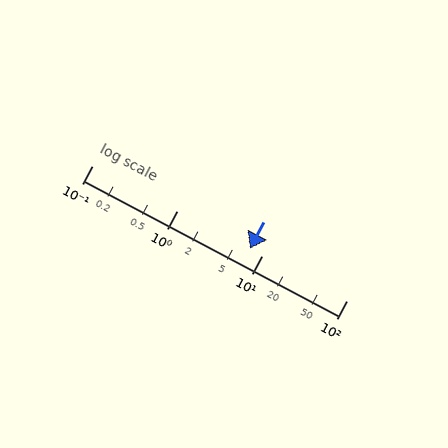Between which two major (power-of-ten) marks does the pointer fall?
The pointer is between 1 and 10.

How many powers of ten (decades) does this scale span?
The scale spans 3 decades, from 0.1 to 100.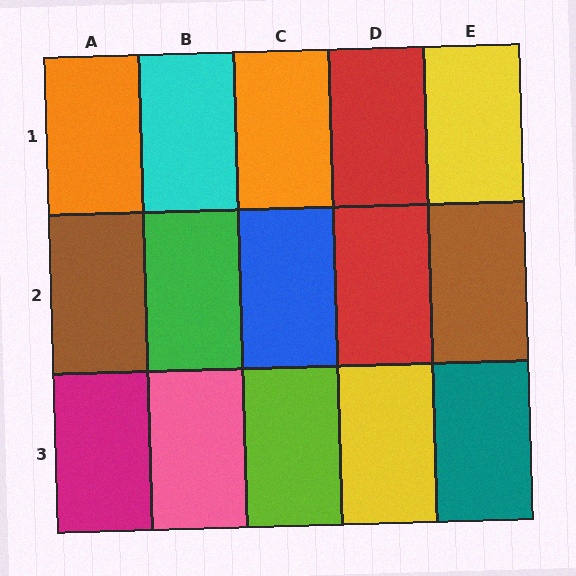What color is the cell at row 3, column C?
Lime.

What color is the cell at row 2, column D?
Red.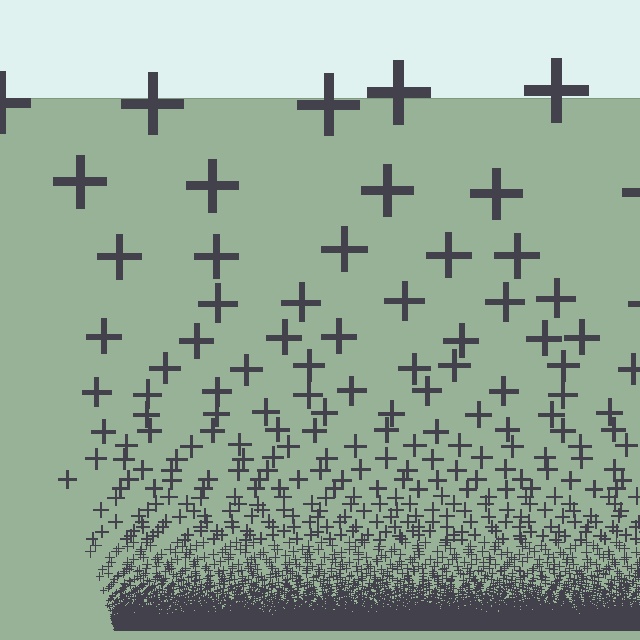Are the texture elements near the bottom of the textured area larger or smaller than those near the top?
Smaller. The gradient is inverted — elements near the bottom are smaller and denser.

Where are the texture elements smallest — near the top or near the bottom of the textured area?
Near the bottom.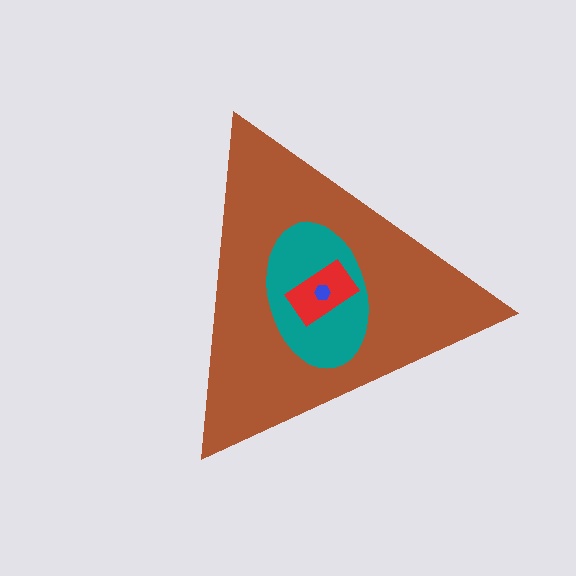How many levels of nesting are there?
4.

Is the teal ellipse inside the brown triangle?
Yes.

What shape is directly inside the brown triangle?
The teal ellipse.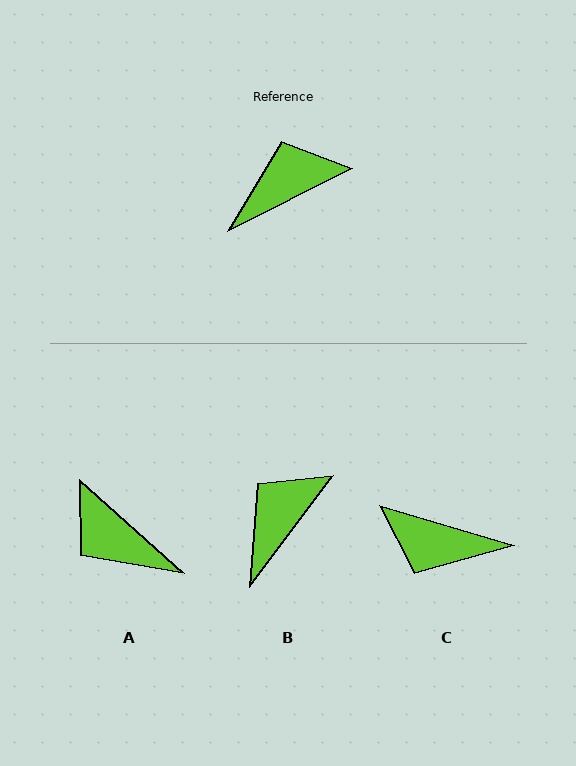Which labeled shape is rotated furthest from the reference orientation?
C, about 137 degrees away.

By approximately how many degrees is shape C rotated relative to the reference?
Approximately 137 degrees counter-clockwise.